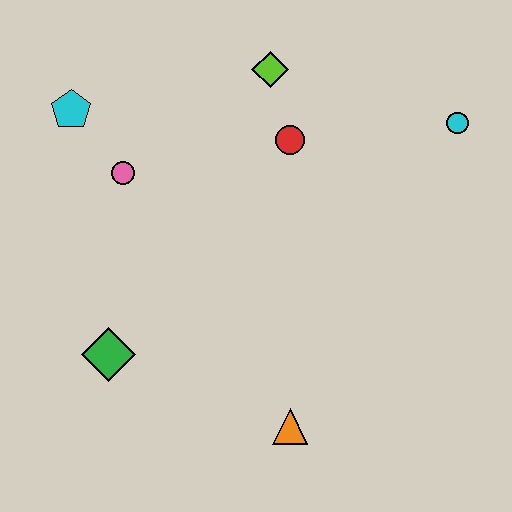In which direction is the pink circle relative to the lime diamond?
The pink circle is to the left of the lime diamond.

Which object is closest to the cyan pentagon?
The pink circle is closest to the cyan pentagon.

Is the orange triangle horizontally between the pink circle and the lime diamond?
No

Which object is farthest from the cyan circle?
The green diamond is farthest from the cyan circle.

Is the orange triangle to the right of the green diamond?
Yes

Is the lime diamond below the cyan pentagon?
No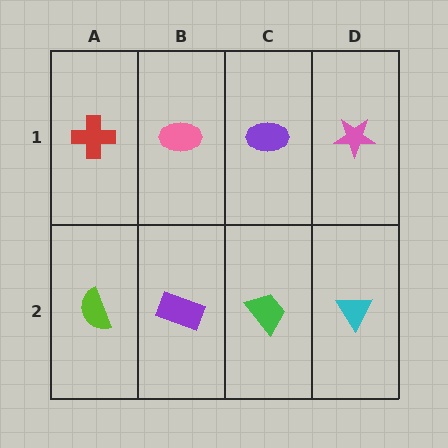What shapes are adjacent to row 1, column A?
A lime semicircle (row 2, column A), a pink ellipse (row 1, column B).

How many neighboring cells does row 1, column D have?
2.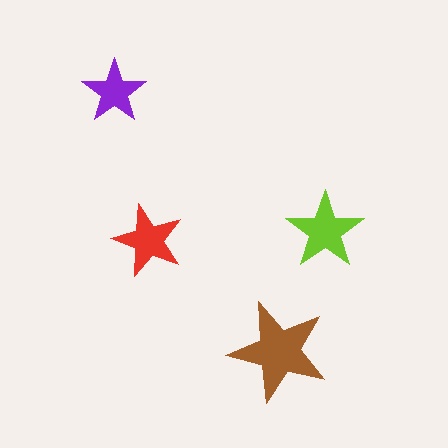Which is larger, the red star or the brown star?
The brown one.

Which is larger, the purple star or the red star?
The red one.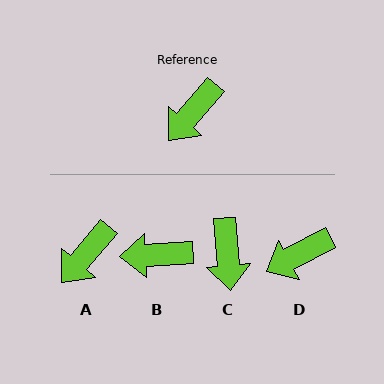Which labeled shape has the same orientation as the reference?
A.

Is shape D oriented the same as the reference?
No, it is off by about 22 degrees.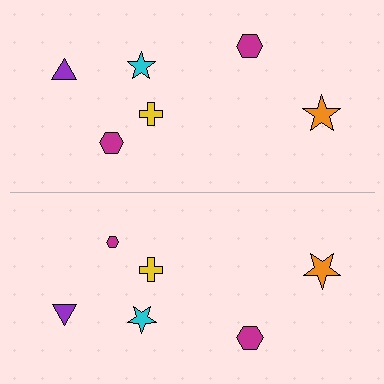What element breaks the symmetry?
The magenta hexagon on the bottom side has a different size than its mirror counterpart.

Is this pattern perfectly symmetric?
No, the pattern is not perfectly symmetric. The magenta hexagon on the bottom side has a different size than its mirror counterpart.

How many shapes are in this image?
There are 12 shapes in this image.